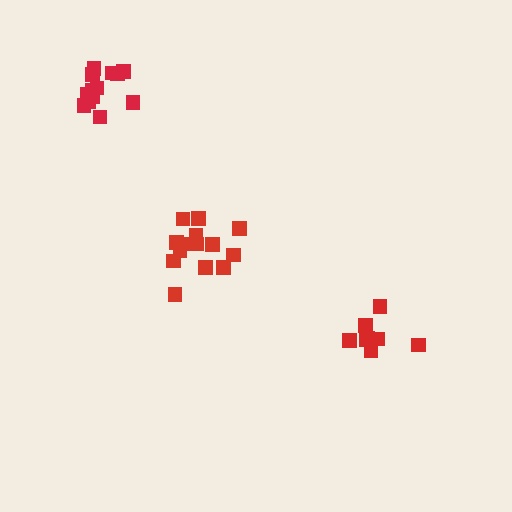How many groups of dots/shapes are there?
There are 3 groups.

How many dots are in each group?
Group 1: 14 dots, Group 2: 8 dots, Group 3: 14 dots (36 total).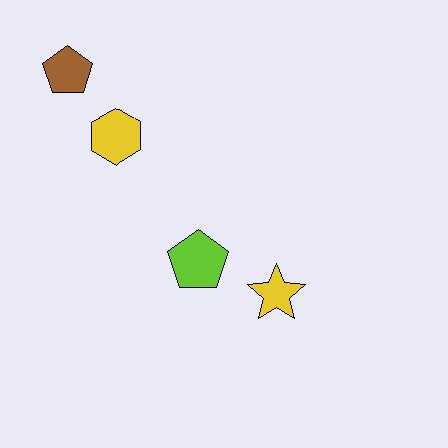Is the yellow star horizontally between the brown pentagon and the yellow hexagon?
No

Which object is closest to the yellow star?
The lime pentagon is closest to the yellow star.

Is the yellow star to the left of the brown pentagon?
No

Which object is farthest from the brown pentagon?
The yellow star is farthest from the brown pentagon.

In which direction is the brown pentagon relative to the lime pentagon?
The brown pentagon is above the lime pentagon.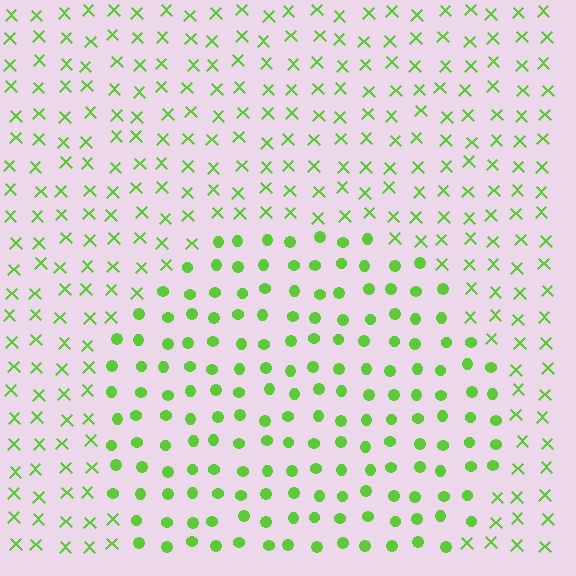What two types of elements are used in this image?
The image uses circles inside the circle region and X marks outside it.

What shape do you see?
I see a circle.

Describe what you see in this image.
The image is filled with small lime elements arranged in a uniform grid. A circle-shaped region contains circles, while the surrounding area contains X marks. The boundary is defined purely by the change in element shape.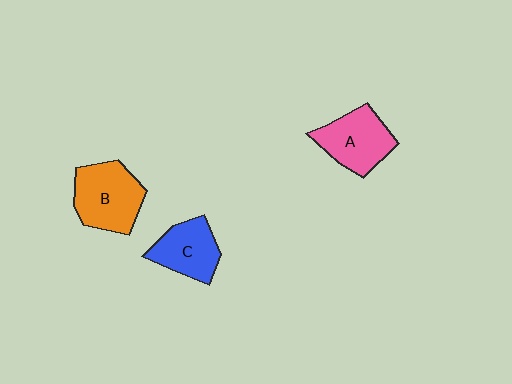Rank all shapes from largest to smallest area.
From largest to smallest: B (orange), A (pink), C (blue).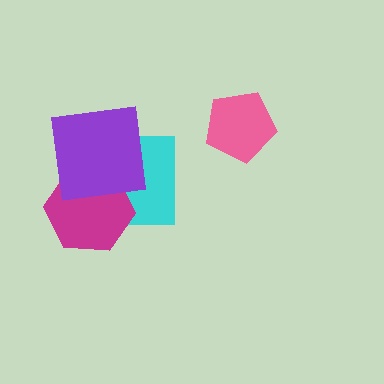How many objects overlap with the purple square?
2 objects overlap with the purple square.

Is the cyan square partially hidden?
Yes, it is partially covered by another shape.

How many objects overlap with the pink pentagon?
0 objects overlap with the pink pentagon.